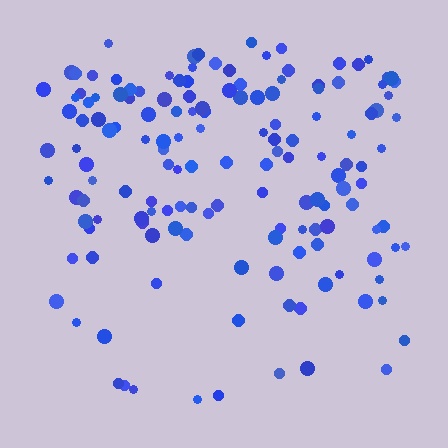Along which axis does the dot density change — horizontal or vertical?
Vertical.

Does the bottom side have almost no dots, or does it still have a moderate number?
Still a moderate number, just noticeably fewer than the top.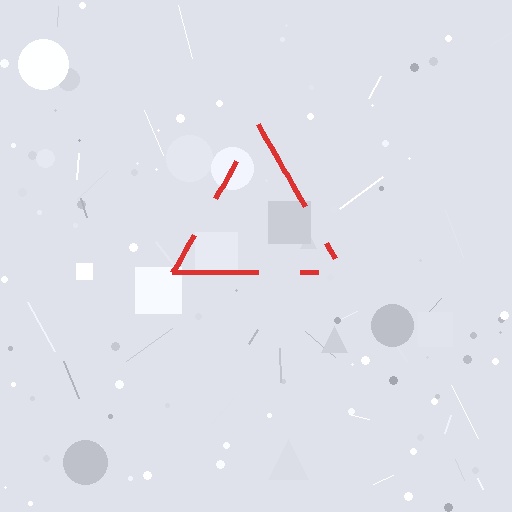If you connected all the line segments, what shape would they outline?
They would outline a triangle.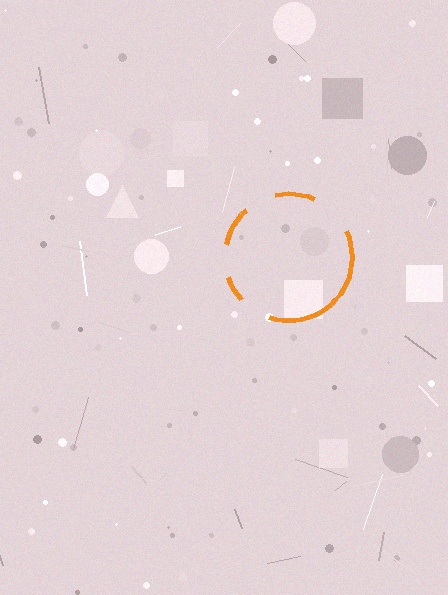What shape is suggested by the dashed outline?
The dashed outline suggests a circle.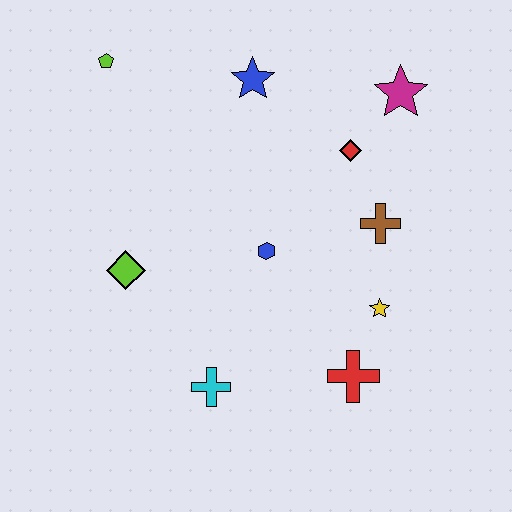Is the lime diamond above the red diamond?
No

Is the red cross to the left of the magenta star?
Yes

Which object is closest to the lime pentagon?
The blue star is closest to the lime pentagon.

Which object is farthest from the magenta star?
The cyan cross is farthest from the magenta star.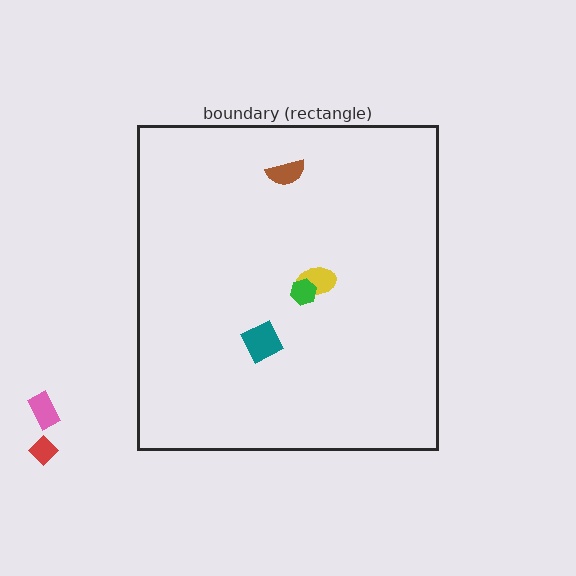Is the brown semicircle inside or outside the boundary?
Inside.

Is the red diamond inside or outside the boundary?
Outside.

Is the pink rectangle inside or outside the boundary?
Outside.